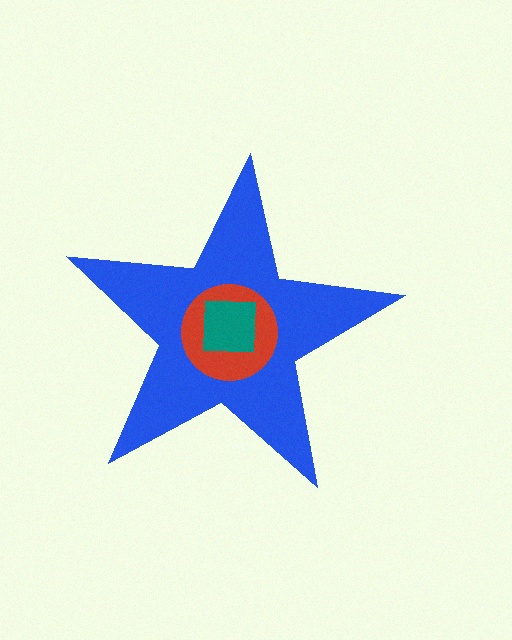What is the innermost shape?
The teal square.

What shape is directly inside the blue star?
The red circle.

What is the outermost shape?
The blue star.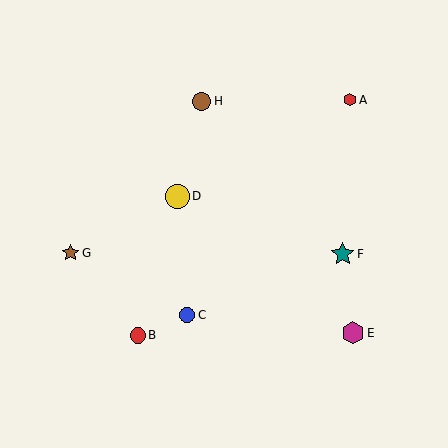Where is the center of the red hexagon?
The center of the red hexagon is at (350, 100).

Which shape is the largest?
The yellow circle (labeled D) is the largest.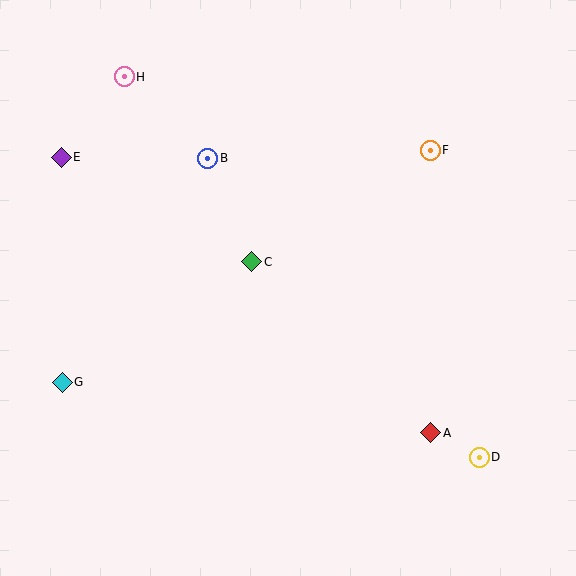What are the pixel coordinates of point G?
Point G is at (62, 382).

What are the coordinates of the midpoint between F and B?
The midpoint between F and B is at (319, 154).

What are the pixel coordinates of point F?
Point F is at (430, 150).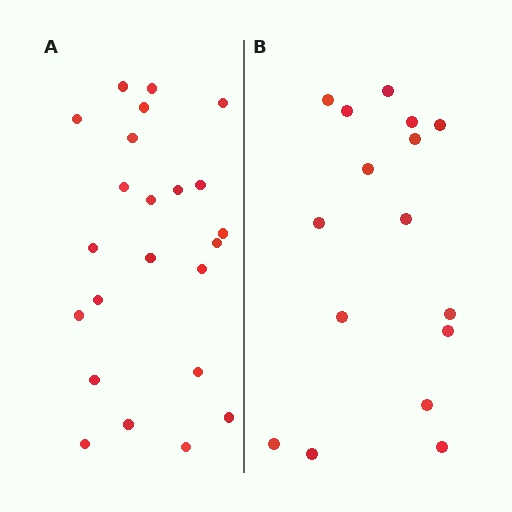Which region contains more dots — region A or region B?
Region A (the left region) has more dots.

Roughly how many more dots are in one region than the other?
Region A has roughly 8 or so more dots than region B.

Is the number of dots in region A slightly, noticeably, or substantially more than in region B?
Region A has noticeably more, but not dramatically so. The ratio is roughly 1.4 to 1.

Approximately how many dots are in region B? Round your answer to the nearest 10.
About 20 dots. (The exact count is 16, which rounds to 20.)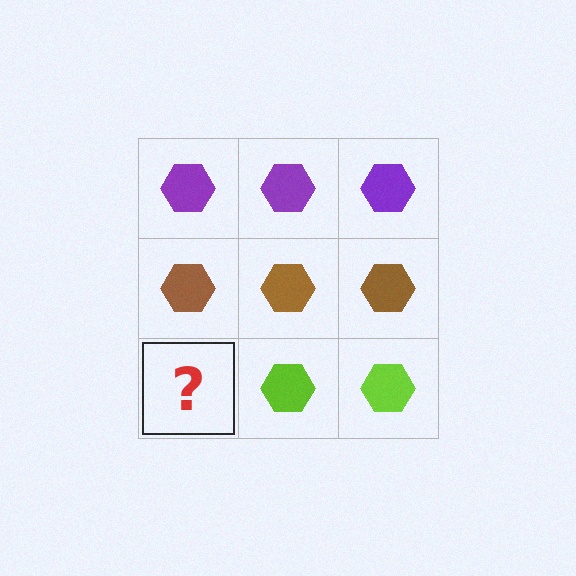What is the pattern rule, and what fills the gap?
The rule is that each row has a consistent color. The gap should be filled with a lime hexagon.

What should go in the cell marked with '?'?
The missing cell should contain a lime hexagon.